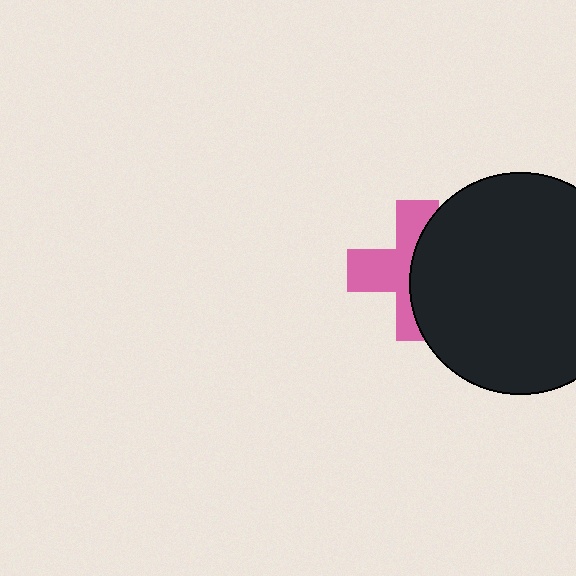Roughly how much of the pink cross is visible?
About half of it is visible (roughly 51%).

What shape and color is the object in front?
The object in front is a black circle.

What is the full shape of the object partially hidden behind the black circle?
The partially hidden object is a pink cross.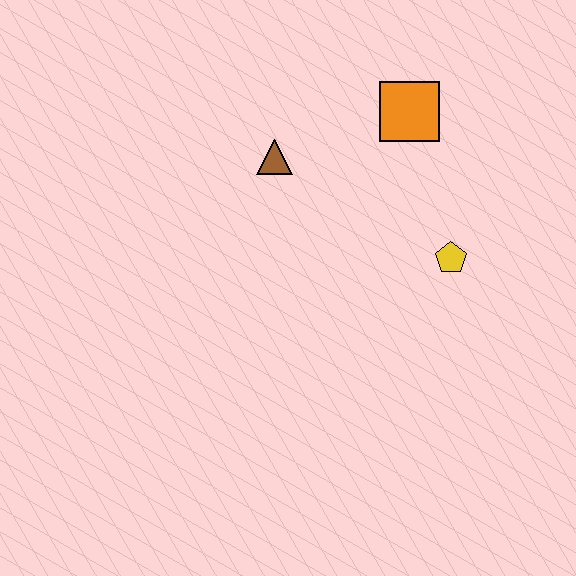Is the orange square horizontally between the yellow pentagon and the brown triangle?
Yes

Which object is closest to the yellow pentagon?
The orange square is closest to the yellow pentagon.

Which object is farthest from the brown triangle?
The yellow pentagon is farthest from the brown triangle.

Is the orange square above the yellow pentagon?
Yes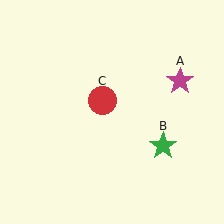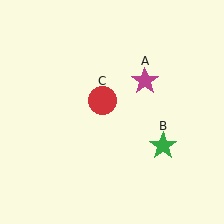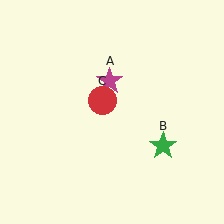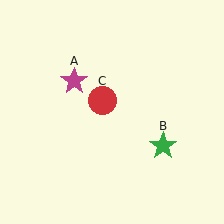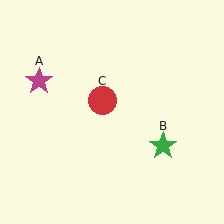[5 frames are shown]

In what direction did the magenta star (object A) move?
The magenta star (object A) moved left.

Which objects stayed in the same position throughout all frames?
Green star (object B) and red circle (object C) remained stationary.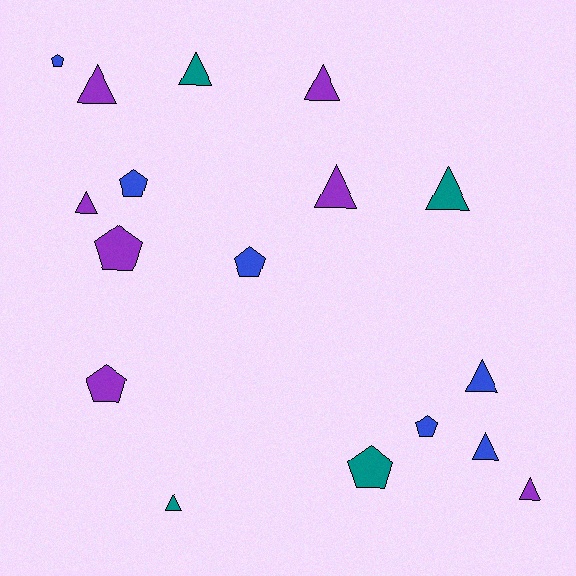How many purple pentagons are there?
There are 2 purple pentagons.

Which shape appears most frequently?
Triangle, with 10 objects.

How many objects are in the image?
There are 17 objects.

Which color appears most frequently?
Purple, with 7 objects.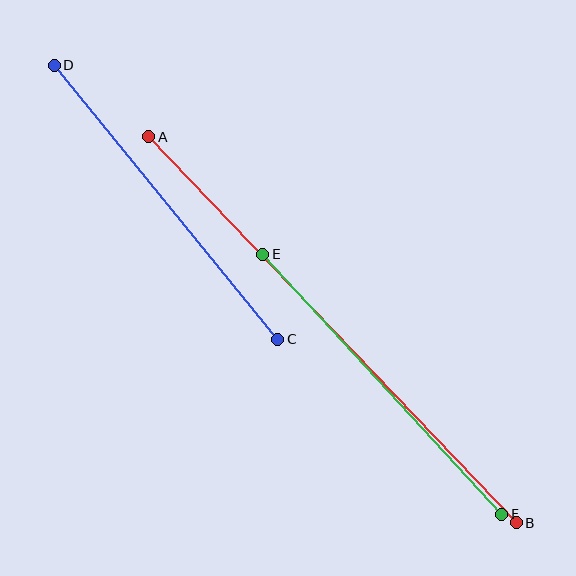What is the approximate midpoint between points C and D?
The midpoint is at approximately (166, 202) pixels.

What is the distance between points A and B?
The distance is approximately 533 pixels.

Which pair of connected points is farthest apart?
Points A and B are farthest apart.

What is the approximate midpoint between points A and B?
The midpoint is at approximately (333, 330) pixels.